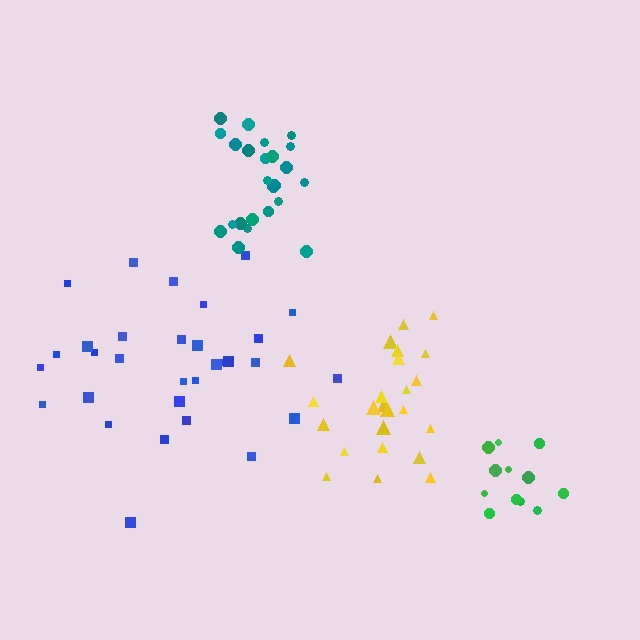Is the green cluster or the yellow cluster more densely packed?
Green.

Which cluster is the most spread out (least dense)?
Blue.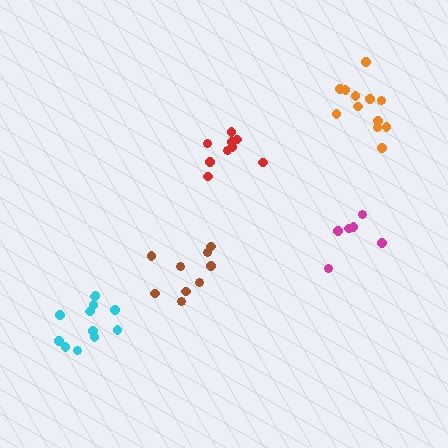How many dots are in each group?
Group 1: 9 dots, Group 2: 9 dots, Group 3: 12 dots, Group 4: 6 dots, Group 5: 12 dots (48 total).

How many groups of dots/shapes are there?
There are 5 groups.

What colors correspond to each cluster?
The clusters are colored: red, brown, cyan, magenta, orange.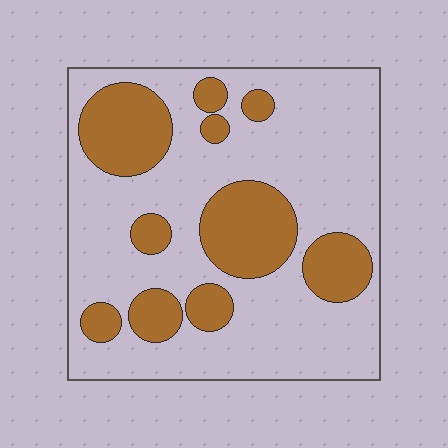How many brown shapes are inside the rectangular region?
10.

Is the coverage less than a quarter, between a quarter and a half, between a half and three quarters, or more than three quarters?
Between a quarter and a half.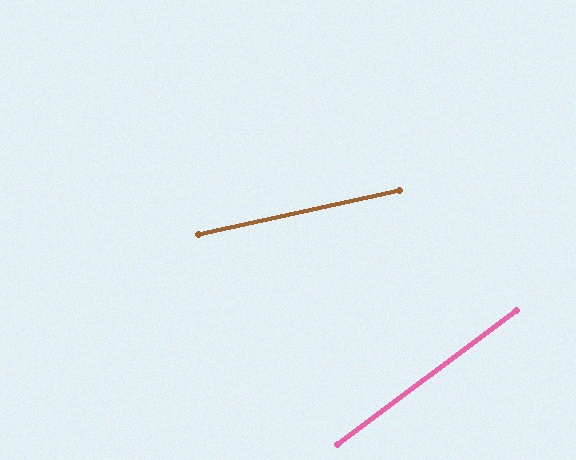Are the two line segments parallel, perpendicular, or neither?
Neither parallel nor perpendicular — they differ by about 24°.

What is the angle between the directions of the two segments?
Approximately 24 degrees.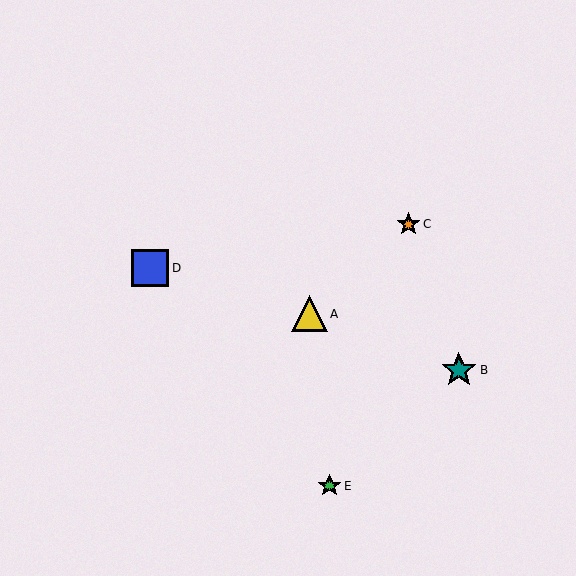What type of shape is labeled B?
Shape B is a teal star.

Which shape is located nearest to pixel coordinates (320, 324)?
The yellow triangle (labeled A) at (309, 314) is nearest to that location.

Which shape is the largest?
The blue square (labeled D) is the largest.